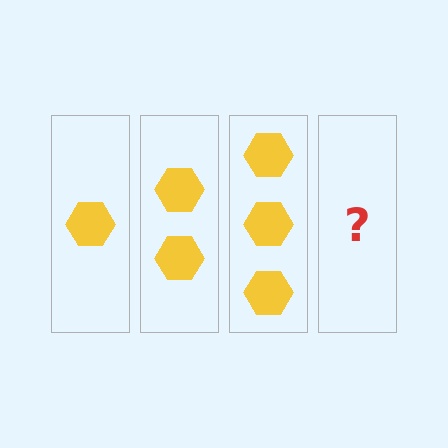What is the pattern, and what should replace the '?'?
The pattern is that each step adds one more hexagon. The '?' should be 4 hexagons.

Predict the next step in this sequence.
The next step is 4 hexagons.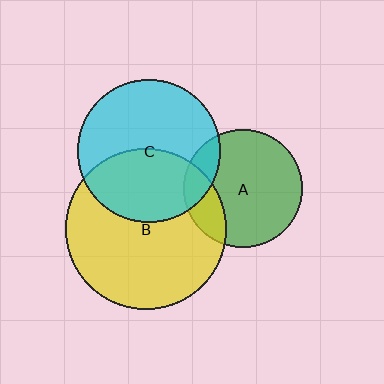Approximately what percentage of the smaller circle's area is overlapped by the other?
Approximately 20%.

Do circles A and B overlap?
Yes.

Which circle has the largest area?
Circle B (yellow).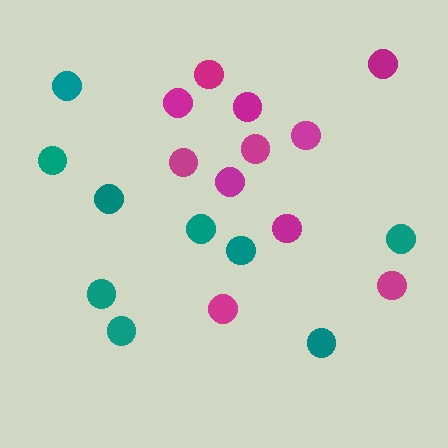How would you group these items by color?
There are 2 groups: one group of teal circles (9) and one group of magenta circles (11).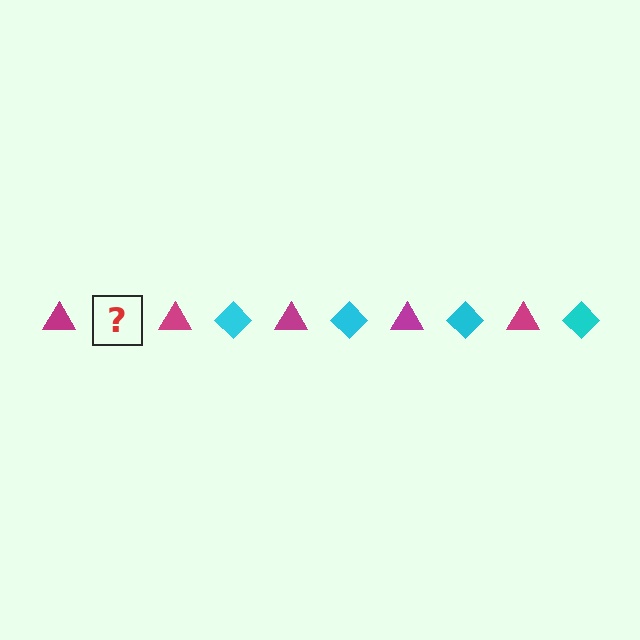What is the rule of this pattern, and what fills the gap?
The rule is that the pattern alternates between magenta triangle and cyan diamond. The gap should be filled with a cyan diamond.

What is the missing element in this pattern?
The missing element is a cyan diamond.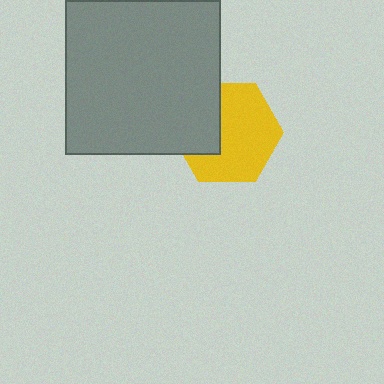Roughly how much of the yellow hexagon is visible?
Most of it is visible (roughly 66%).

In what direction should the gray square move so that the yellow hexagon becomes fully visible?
The gray square should move left. That is the shortest direction to clear the overlap and leave the yellow hexagon fully visible.